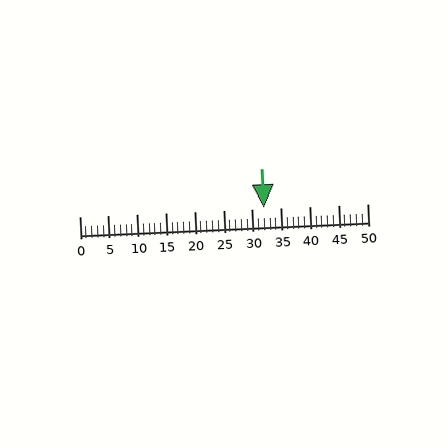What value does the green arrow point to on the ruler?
The green arrow points to approximately 32.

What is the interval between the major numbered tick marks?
The major tick marks are spaced 5 units apart.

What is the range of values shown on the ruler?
The ruler shows values from 0 to 50.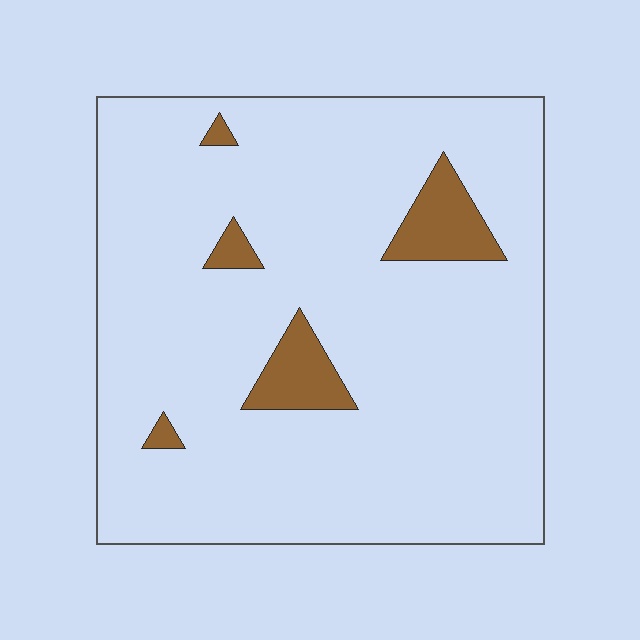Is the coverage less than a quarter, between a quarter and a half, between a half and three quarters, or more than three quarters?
Less than a quarter.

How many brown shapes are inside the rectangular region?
5.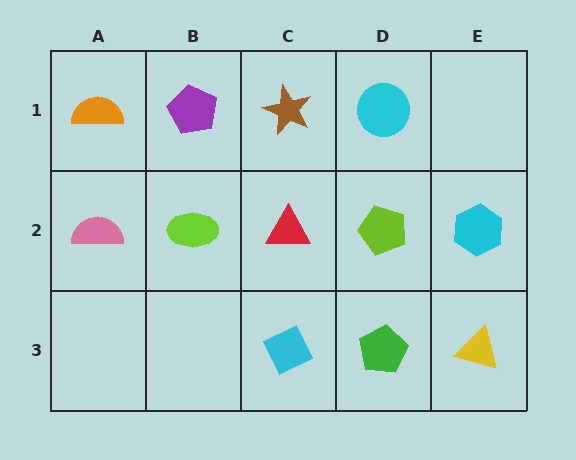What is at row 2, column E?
A cyan hexagon.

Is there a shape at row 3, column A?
No, that cell is empty.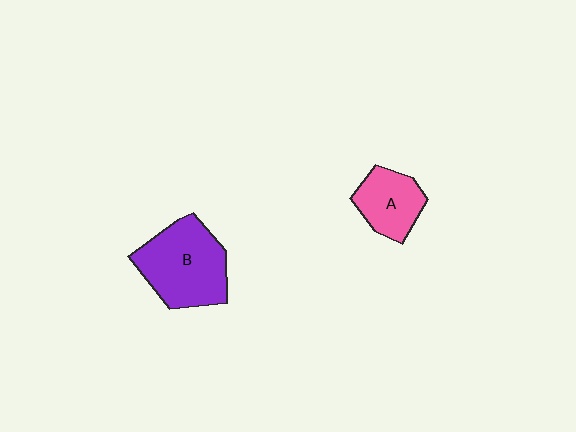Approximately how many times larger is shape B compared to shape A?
Approximately 1.7 times.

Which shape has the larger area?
Shape B (purple).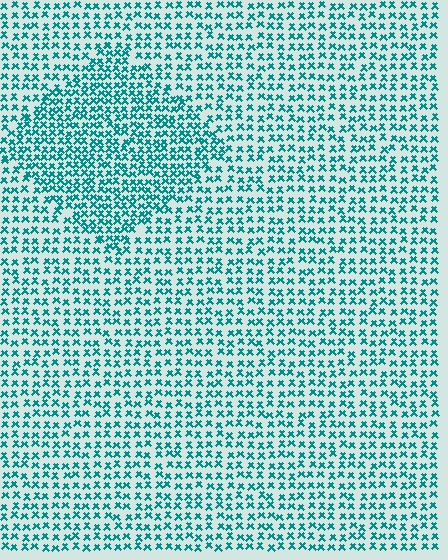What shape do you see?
I see a diamond.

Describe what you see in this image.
The image contains small teal elements arranged at two different densities. A diamond-shaped region is visible where the elements are more densely packed than the surrounding area.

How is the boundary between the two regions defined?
The boundary is defined by a change in element density (approximately 1.6x ratio). All elements are the same color, size, and shape.